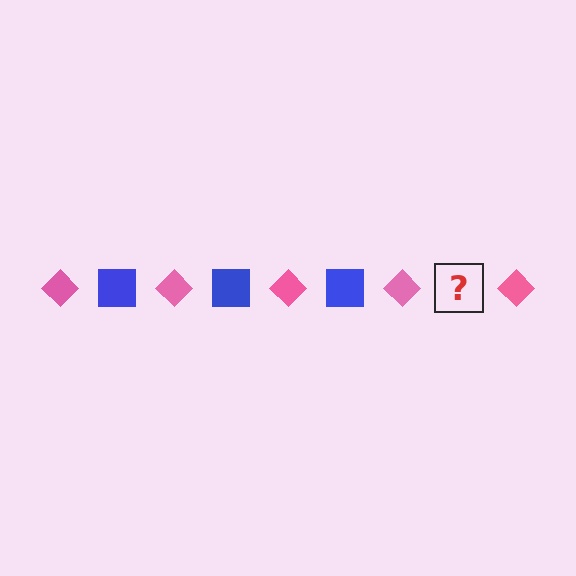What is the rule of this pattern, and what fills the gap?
The rule is that the pattern alternates between pink diamond and blue square. The gap should be filled with a blue square.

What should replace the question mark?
The question mark should be replaced with a blue square.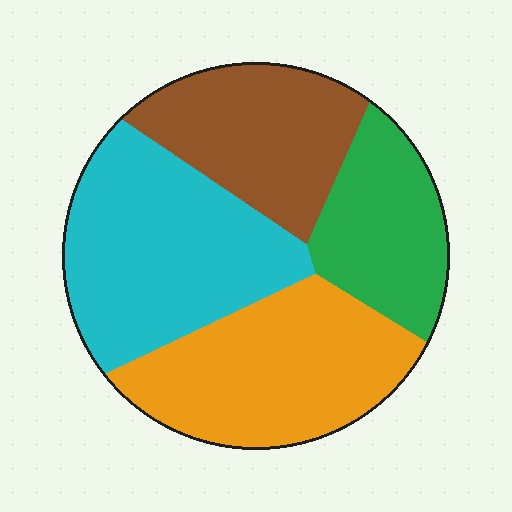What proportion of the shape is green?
Green covers roughly 20% of the shape.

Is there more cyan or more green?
Cyan.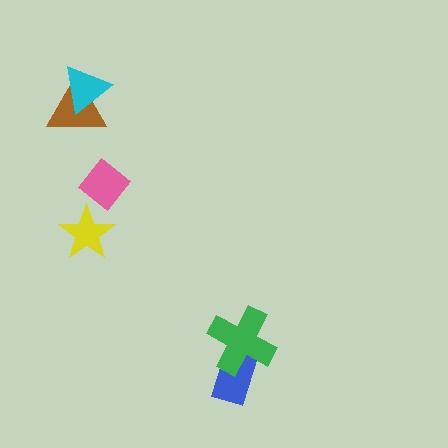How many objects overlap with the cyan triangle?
1 object overlaps with the cyan triangle.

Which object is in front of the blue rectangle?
The green cross is in front of the blue rectangle.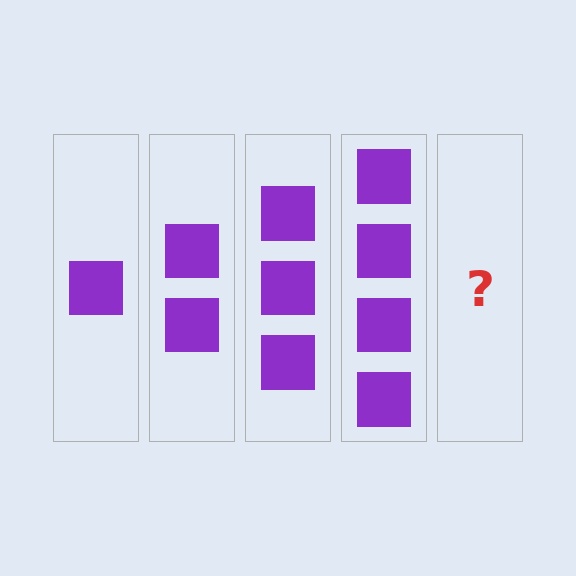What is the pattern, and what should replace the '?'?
The pattern is that each step adds one more square. The '?' should be 5 squares.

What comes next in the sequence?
The next element should be 5 squares.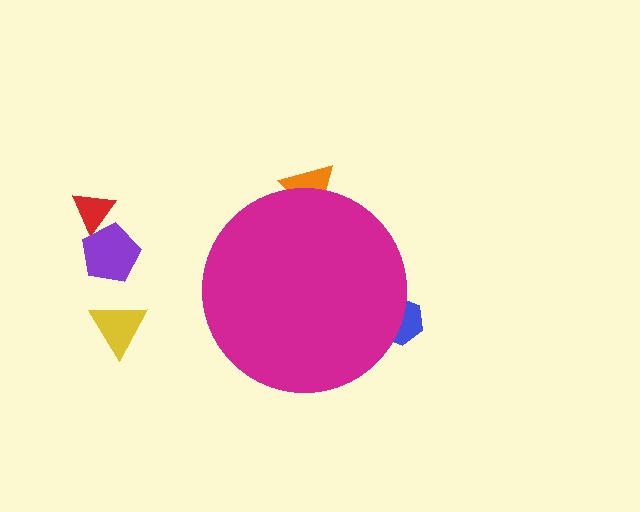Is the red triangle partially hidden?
No, the red triangle is fully visible.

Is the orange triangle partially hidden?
Yes, the orange triangle is partially hidden behind the magenta circle.